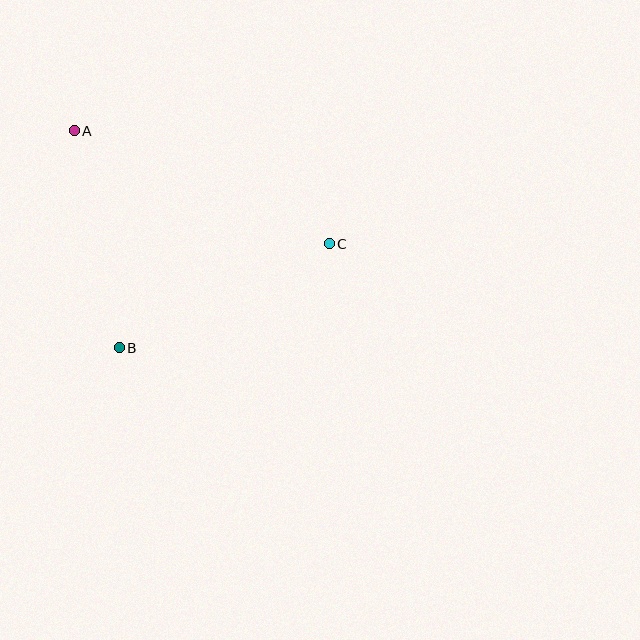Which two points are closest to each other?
Points A and B are closest to each other.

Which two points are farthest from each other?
Points A and C are farthest from each other.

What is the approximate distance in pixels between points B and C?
The distance between B and C is approximately 235 pixels.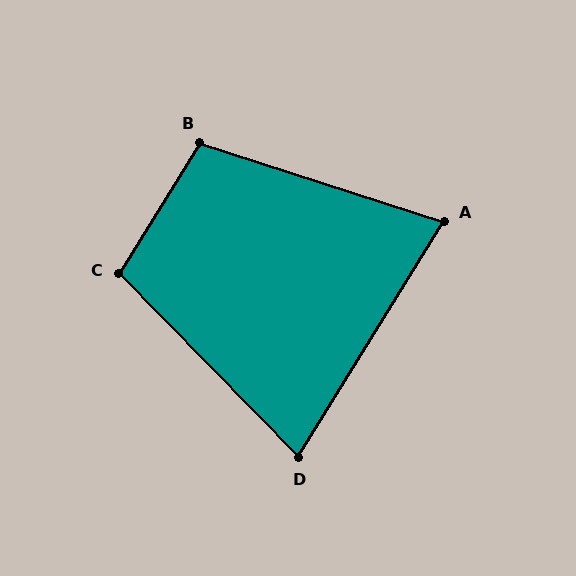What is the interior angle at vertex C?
Approximately 104 degrees (obtuse).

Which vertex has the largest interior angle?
B, at approximately 104 degrees.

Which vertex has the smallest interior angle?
D, at approximately 76 degrees.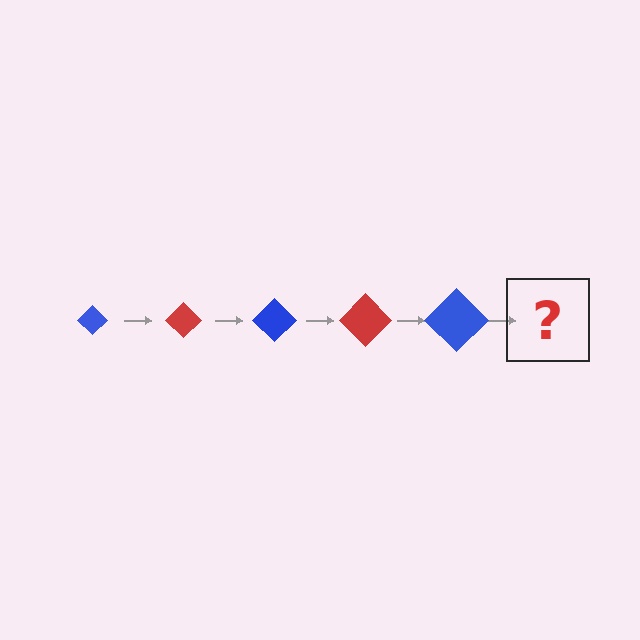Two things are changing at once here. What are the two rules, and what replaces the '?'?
The two rules are that the diamond grows larger each step and the color cycles through blue and red. The '?' should be a red diamond, larger than the previous one.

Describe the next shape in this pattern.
It should be a red diamond, larger than the previous one.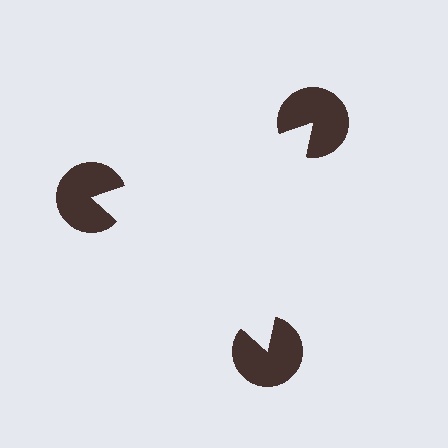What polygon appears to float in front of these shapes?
An illusory triangle — its edges are inferred from the aligned wedge cuts in the pac-man discs, not physically drawn.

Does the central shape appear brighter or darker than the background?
It typically appears slightly brighter than the background, even though no actual brightness change is drawn.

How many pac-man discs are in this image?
There are 3 — one at each vertex of the illusory triangle.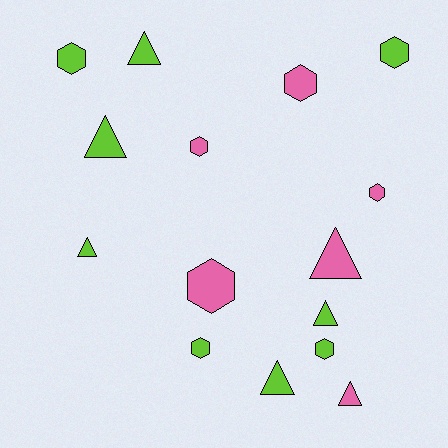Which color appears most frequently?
Lime, with 9 objects.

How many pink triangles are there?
There are 2 pink triangles.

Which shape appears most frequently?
Hexagon, with 8 objects.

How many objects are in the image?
There are 15 objects.